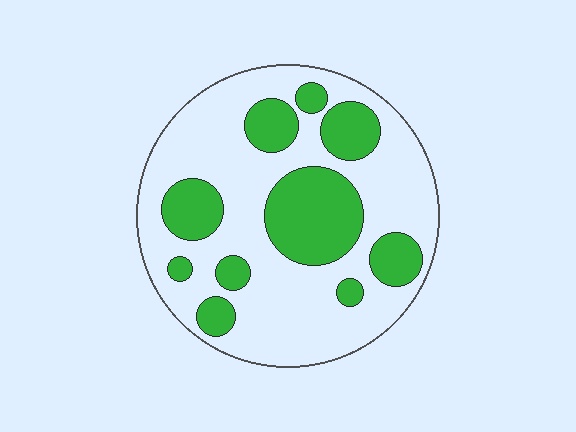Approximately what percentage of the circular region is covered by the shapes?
Approximately 30%.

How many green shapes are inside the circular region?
10.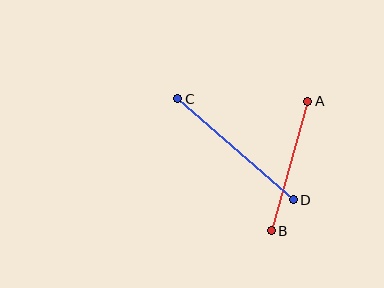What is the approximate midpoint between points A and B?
The midpoint is at approximately (290, 166) pixels.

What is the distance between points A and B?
The distance is approximately 134 pixels.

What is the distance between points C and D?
The distance is approximately 153 pixels.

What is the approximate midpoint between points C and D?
The midpoint is at approximately (236, 149) pixels.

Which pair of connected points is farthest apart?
Points C and D are farthest apart.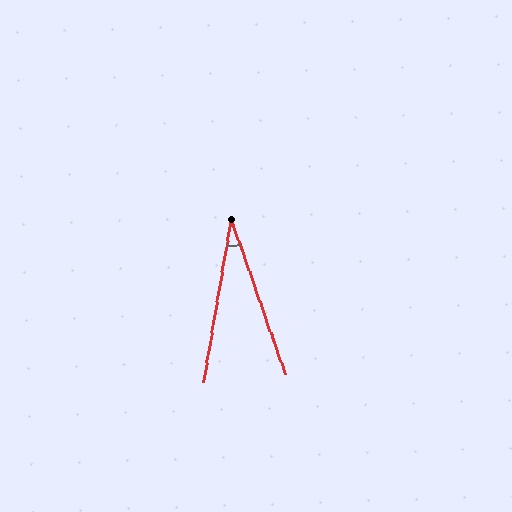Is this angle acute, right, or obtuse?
It is acute.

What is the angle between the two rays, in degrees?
Approximately 29 degrees.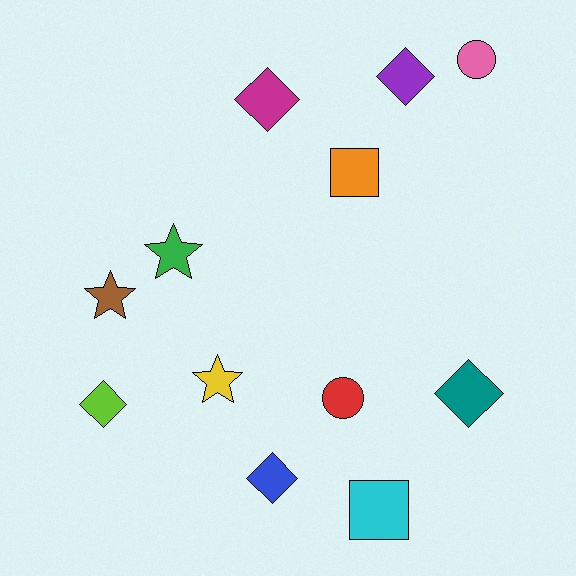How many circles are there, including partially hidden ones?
There are 2 circles.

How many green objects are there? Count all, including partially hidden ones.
There is 1 green object.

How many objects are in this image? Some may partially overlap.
There are 12 objects.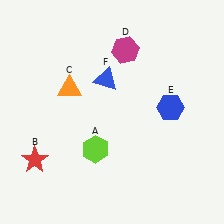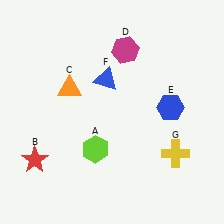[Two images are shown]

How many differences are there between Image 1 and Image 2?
There is 1 difference between the two images.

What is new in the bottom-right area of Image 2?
A yellow cross (G) was added in the bottom-right area of Image 2.